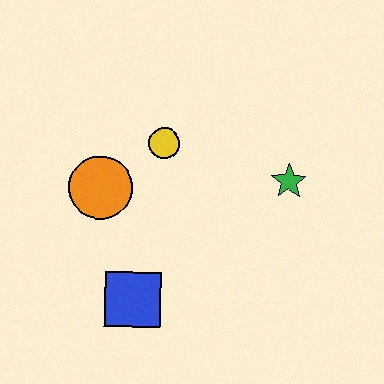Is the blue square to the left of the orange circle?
No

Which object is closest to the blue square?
The orange circle is closest to the blue square.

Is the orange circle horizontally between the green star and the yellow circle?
No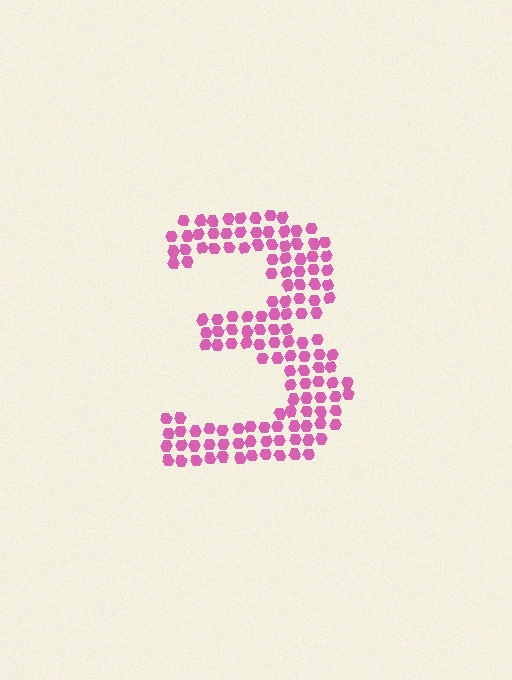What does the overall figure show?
The overall figure shows the digit 3.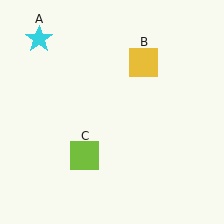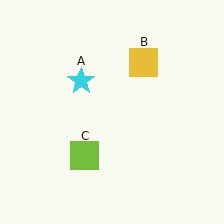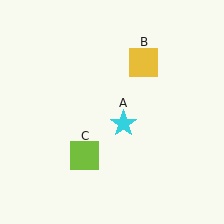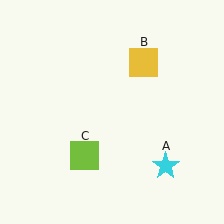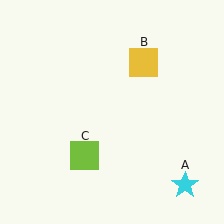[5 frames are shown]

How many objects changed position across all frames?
1 object changed position: cyan star (object A).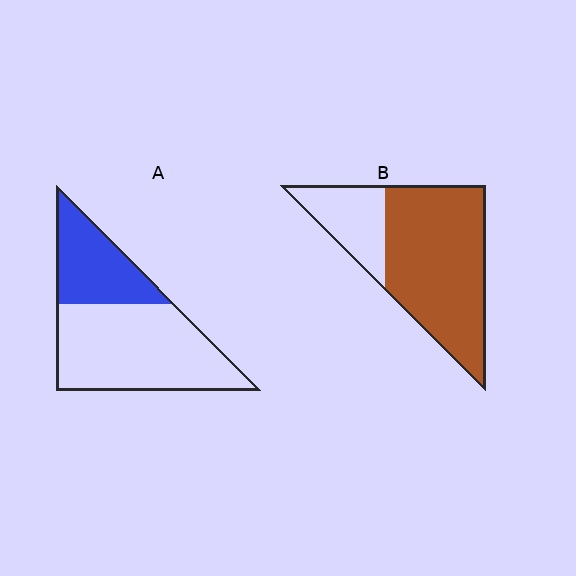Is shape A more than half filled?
No.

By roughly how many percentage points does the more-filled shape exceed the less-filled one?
By roughly 40 percentage points (B over A).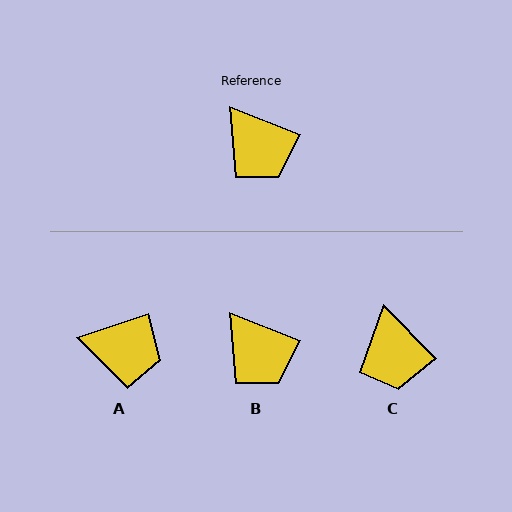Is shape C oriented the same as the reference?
No, it is off by about 24 degrees.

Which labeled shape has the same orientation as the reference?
B.